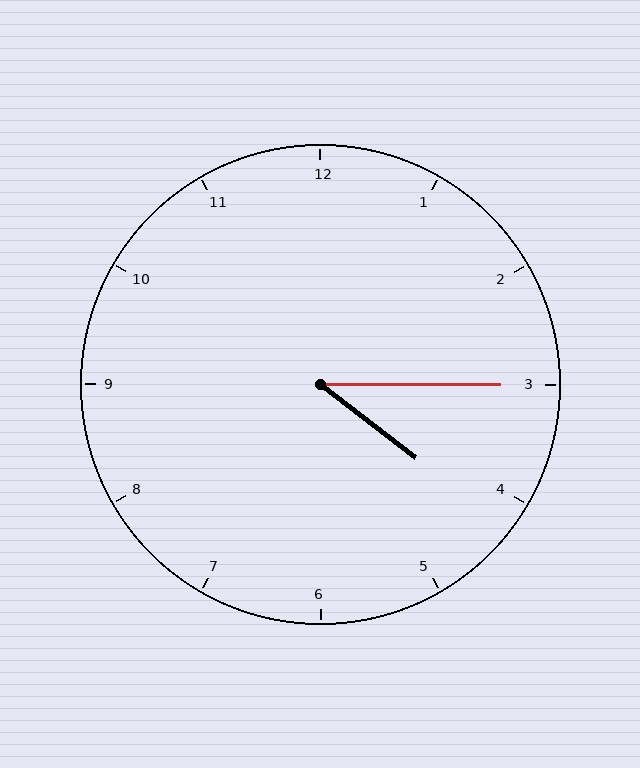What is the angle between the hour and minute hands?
Approximately 38 degrees.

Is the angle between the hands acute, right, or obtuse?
It is acute.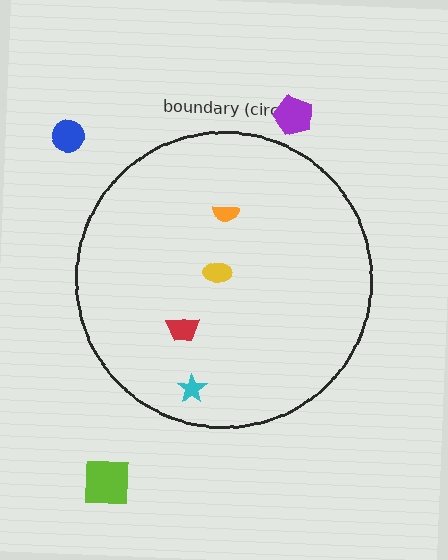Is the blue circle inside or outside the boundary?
Outside.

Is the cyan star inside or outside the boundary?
Inside.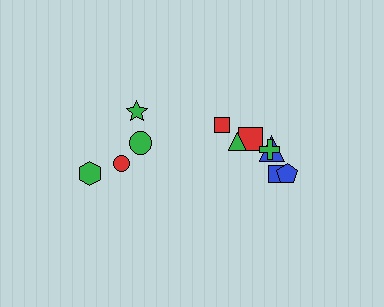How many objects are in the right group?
There are 7 objects.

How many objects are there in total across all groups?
There are 11 objects.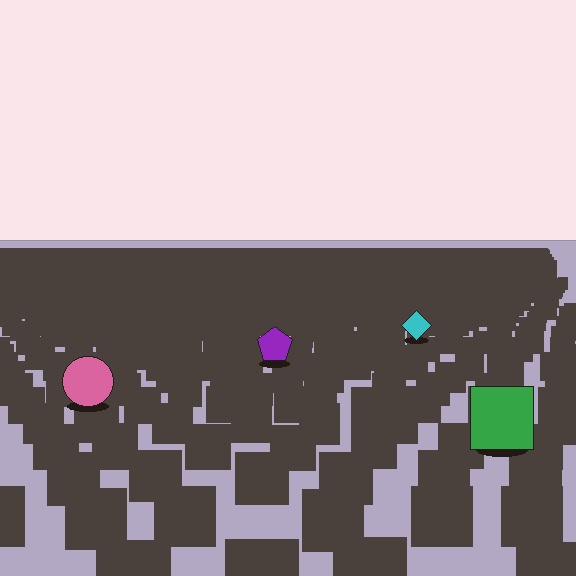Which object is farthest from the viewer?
The cyan diamond is farthest from the viewer. It appears smaller and the ground texture around it is denser.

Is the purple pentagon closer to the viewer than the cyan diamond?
Yes. The purple pentagon is closer — you can tell from the texture gradient: the ground texture is coarser near it.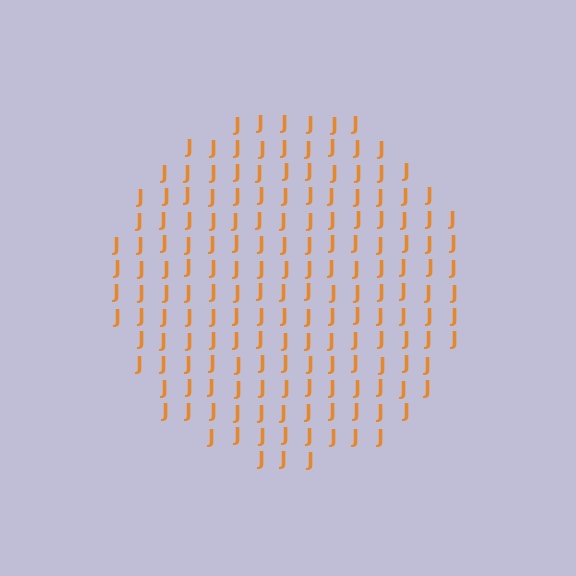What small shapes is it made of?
It is made of small letter J's.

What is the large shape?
The large shape is a circle.